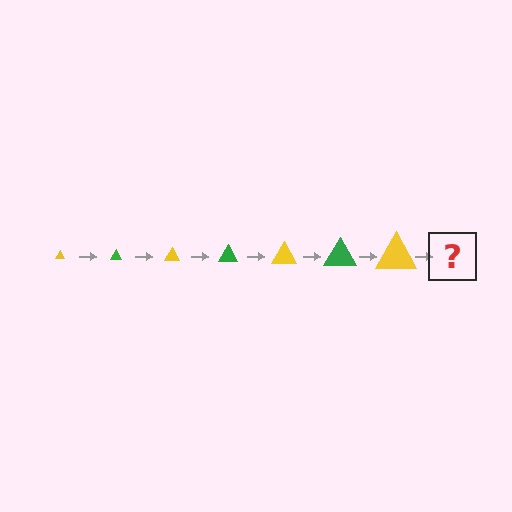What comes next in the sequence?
The next element should be a green triangle, larger than the previous one.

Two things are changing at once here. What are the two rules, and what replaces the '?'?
The two rules are that the triangle grows larger each step and the color cycles through yellow and green. The '?' should be a green triangle, larger than the previous one.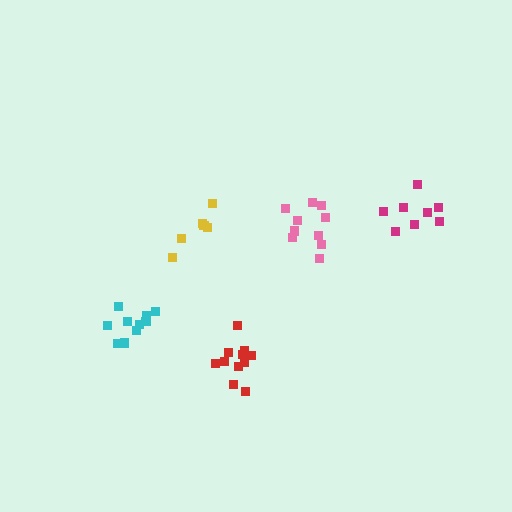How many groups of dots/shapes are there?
There are 5 groups.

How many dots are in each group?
Group 1: 6 dots, Group 2: 10 dots, Group 3: 10 dots, Group 4: 8 dots, Group 5: 11 dots (45 total).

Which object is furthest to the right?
The magenta cluster is rightmost.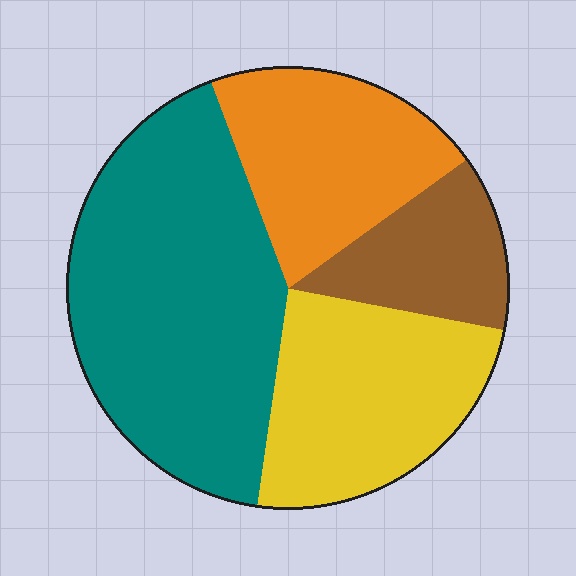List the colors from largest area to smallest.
From largest to smallest: teal, yellow, orange, brown.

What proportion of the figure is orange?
Orange covers 21% of the figure.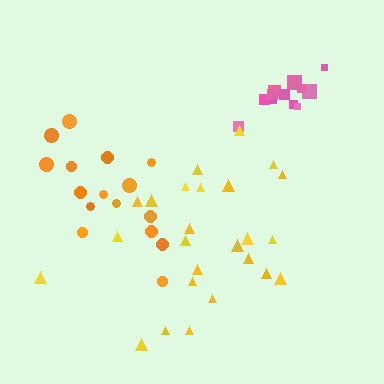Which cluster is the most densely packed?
Pink.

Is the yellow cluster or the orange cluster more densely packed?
Orange.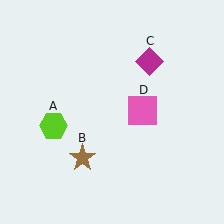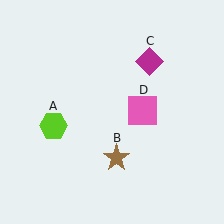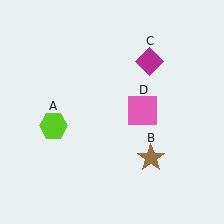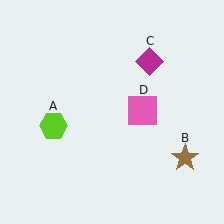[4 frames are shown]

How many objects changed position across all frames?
1 object changed position: brown star (object B).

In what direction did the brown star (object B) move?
The brown star (object B) moved right.